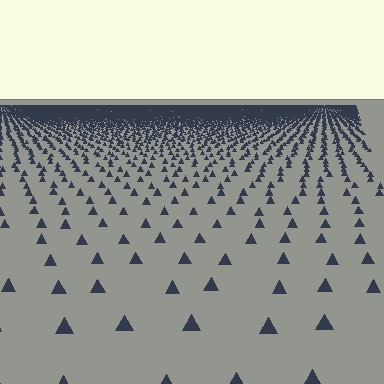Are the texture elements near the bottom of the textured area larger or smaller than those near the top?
Larger. Near the bottom, elements are closer to the viewer and appear at a bigger on-screen size.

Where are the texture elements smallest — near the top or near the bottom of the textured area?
Near the top.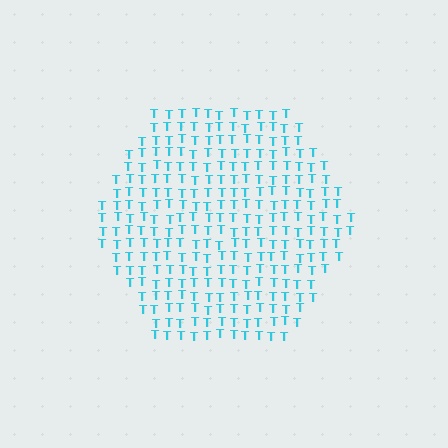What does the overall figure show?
The overall figure shows a hexagon.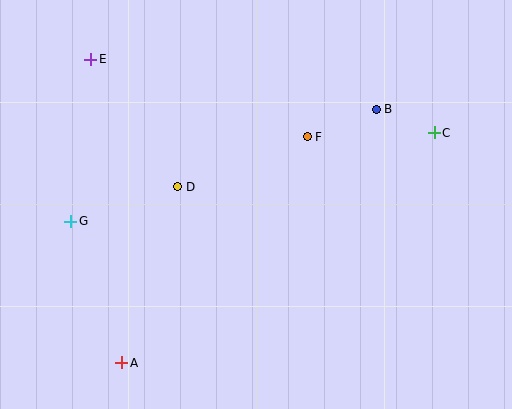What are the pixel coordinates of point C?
Point C is at (434, 133).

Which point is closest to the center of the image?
Point D at (178, 187) is closest to the center.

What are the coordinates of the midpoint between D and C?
The midpoint between D and C is at (306, 160).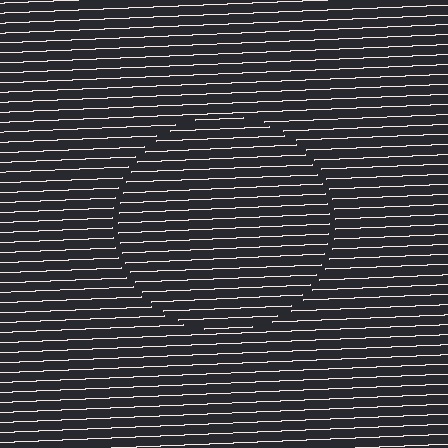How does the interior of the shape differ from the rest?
The interior of the shape contains the same grating, shifted by half a period — the contour is defined by the phase discontinuity where line-ends from the inner and outer gratings abut.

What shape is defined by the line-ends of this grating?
An illusory circle. The interior of the shape contains the same grating, shifted by half a period — the contour is defined by the phase discontinuity where line-ends from the inner and outer gratings abut.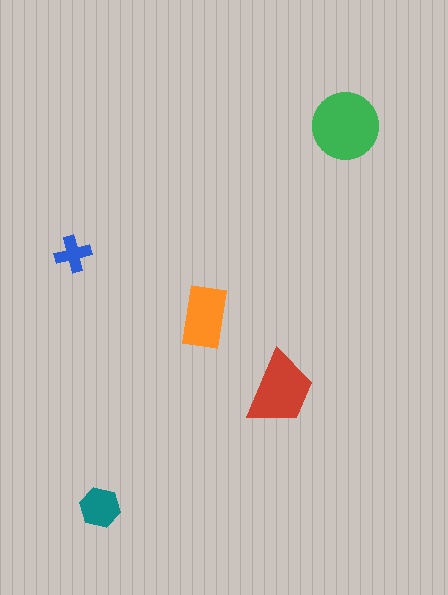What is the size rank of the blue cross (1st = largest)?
5th.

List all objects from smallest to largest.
The blue cross, the teal hexagon, the orange rectangle, the red trapezoid, the green circle.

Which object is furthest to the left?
The blue cross is leftmost.